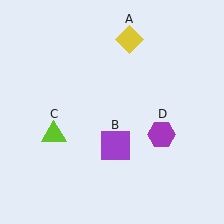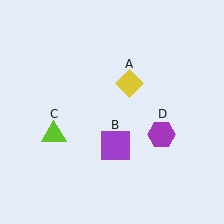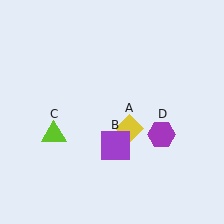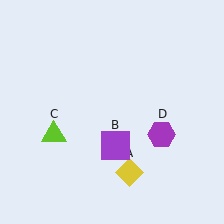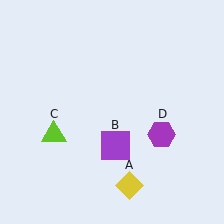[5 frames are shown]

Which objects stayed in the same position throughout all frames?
Purple square (object B) and lime triangle (object C) and purple hexagon (object D) remained stationary.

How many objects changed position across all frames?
1 object changed position: yellow diamond (object A).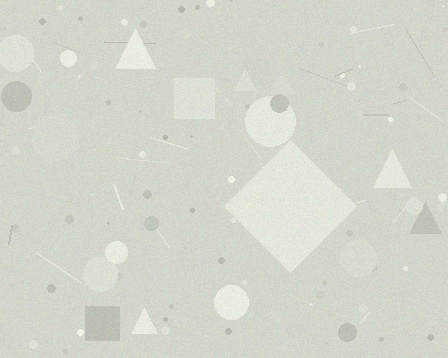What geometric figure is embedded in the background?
A diamond is embedded in the background.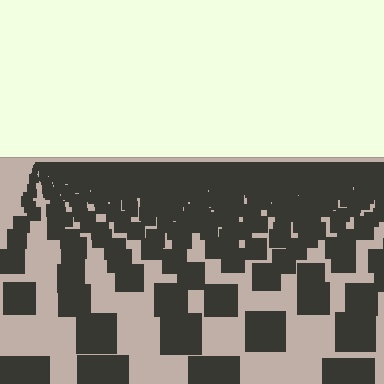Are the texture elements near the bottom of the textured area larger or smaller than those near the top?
Larger. Near the bottom, elements are closer to the viewer and appear at a bigger on-screen size.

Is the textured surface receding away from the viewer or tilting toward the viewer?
The surface is receding away from the viewer. Texture elements get smaller and denser toward the top.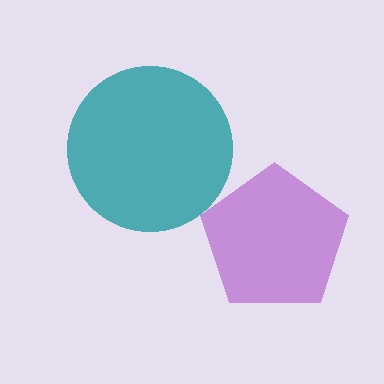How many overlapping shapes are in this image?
There are 2 overlapping shapes in the image.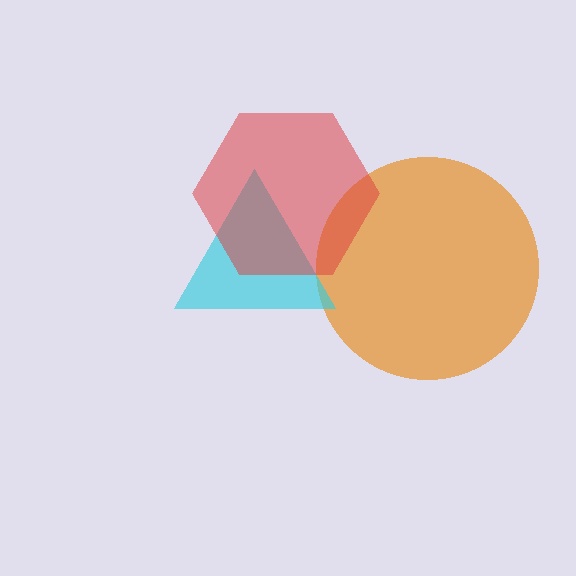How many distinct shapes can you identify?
There are 3 distinct shapes: an orange circle, a cyan triangle, a red hexagon.